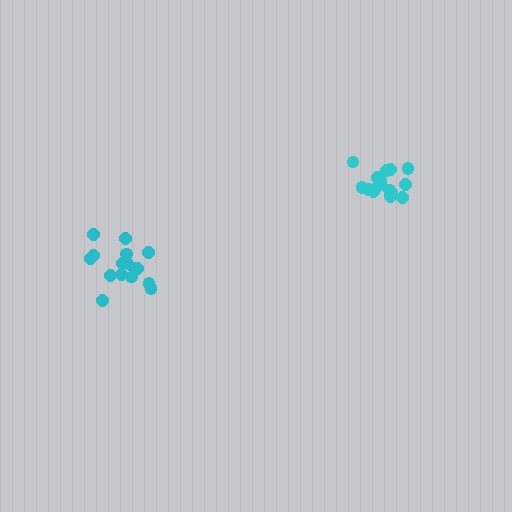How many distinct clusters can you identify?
There are 2 distinct clusters.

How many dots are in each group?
Group 1: 16 dots, Group 2: 16 dots (32 total).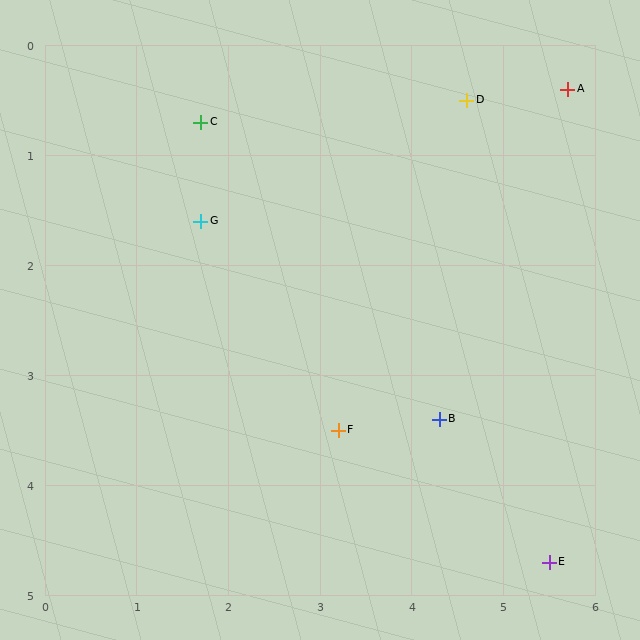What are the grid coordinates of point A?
Point A is at approximately (5.7, 0.4).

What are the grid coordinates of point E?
Point E is at approximately (5.5, 4.7).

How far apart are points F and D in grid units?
Points F and D are about 3.3 grid units apart.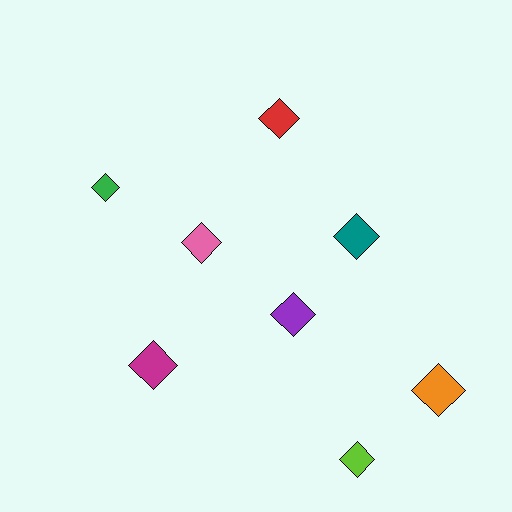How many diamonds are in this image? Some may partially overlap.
There are 8 diamonds.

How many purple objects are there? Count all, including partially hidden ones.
There is 1 purple object.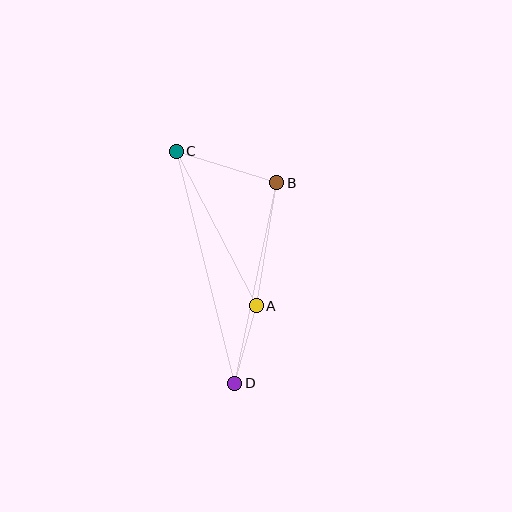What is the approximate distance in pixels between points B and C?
The distance between B and C is approximately 105 pixels.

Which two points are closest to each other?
Points A and D are closest to each other.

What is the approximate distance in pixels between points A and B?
The distance between A and B is approximately 125 pixels.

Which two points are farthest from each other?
Points C and D are farthest from each other.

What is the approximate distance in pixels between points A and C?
The distance between A and C is approximately 174 pixels.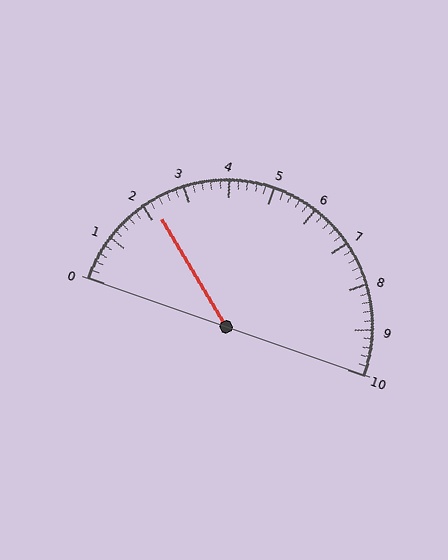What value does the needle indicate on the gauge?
The needle indicates approximately 2.2.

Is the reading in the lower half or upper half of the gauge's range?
The reading is in the lower half of the range (0 to 10).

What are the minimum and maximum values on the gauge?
The gauge ranges from 0 to 10.